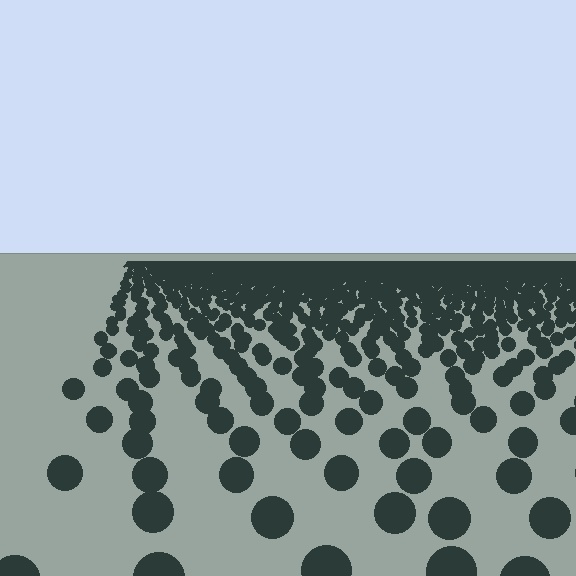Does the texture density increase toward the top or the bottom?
Density increases toward the top.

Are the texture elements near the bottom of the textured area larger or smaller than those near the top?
Larger. Near the bottom, elements are closer to the viewer and appear at a bigger on-screen size.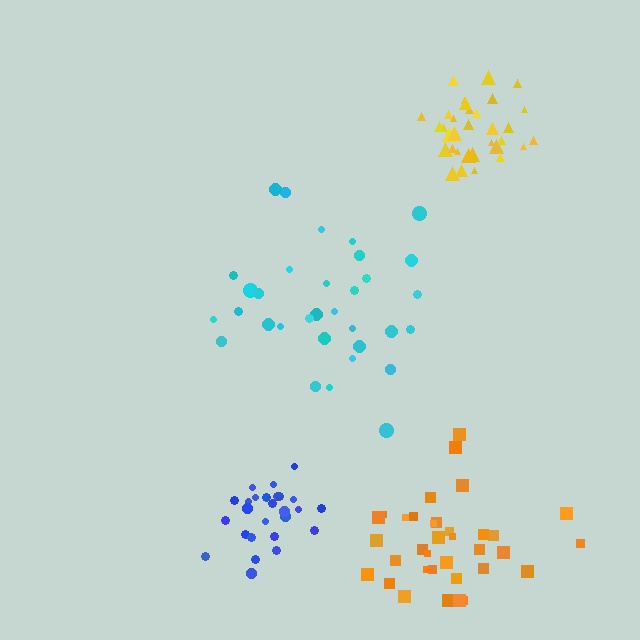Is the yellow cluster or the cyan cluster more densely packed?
Yellow.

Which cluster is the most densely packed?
Yellow.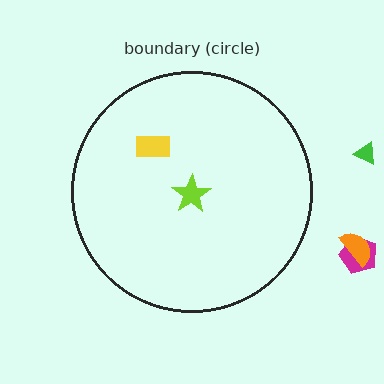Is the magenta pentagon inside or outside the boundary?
Outside.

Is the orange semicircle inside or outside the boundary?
Outside.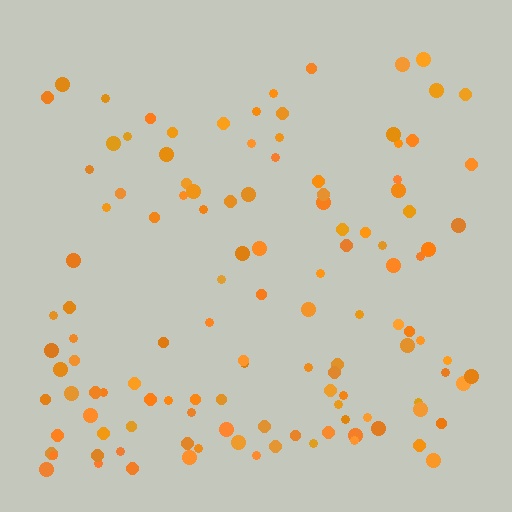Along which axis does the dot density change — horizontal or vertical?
Vertical.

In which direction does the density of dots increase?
From top to bottom, with the bottom side densest.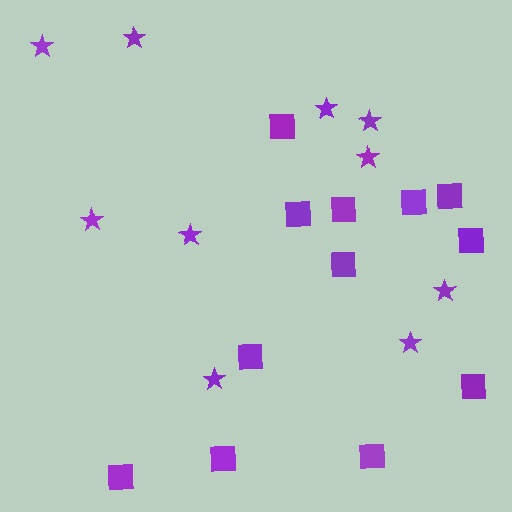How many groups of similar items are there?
There are 2 groups: one group of stars (10) and one group of squares (12).